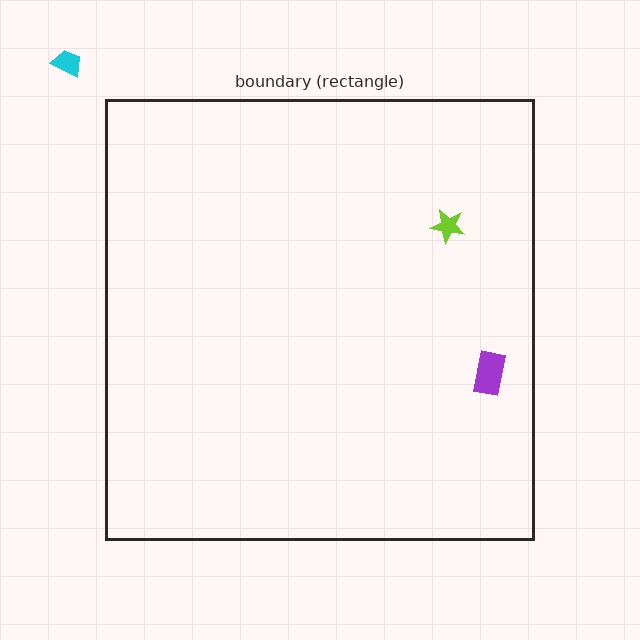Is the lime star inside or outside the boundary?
Inside.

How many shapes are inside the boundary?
2 inside, 1 outside.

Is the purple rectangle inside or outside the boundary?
Inside.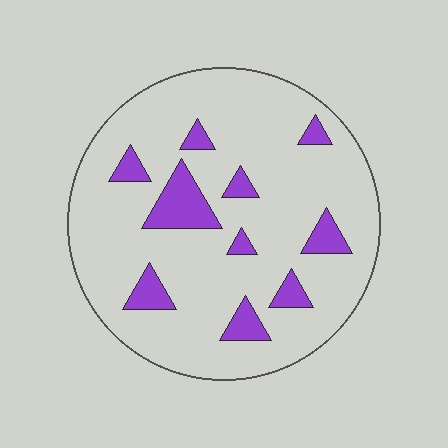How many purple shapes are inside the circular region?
10.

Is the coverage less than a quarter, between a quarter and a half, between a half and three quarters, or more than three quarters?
Less than a quarter.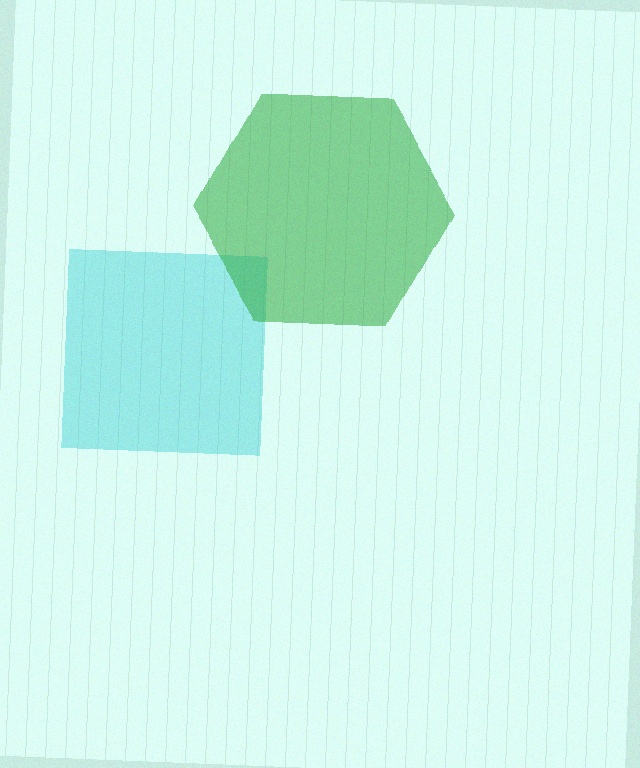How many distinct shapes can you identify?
There are 2 distinct shapes: a cyan square, a green hexagon.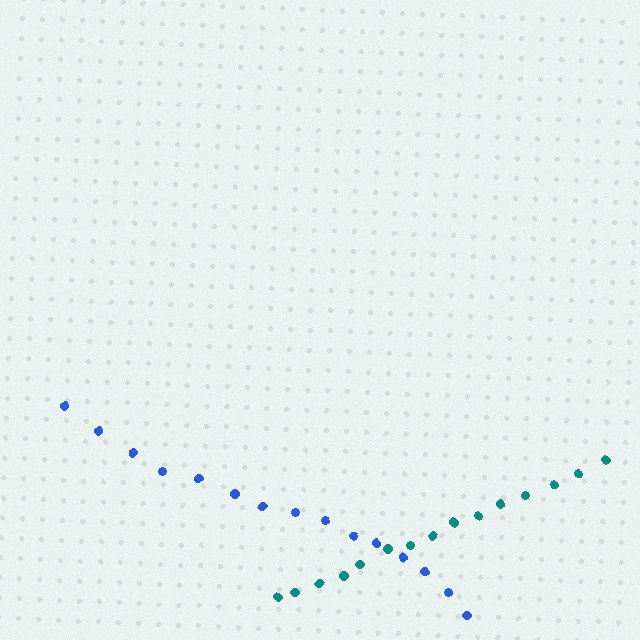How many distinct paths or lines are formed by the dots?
There are 2 distinct paths.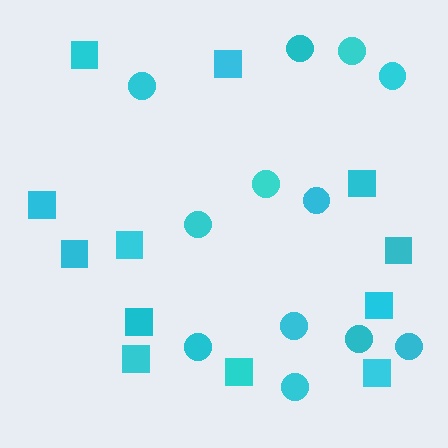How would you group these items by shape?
There are 2 groups: one group of squares (12) and one group of circles (12).